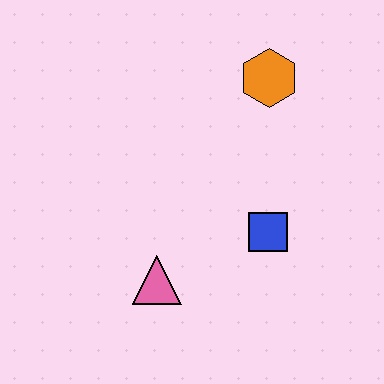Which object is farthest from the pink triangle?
The orange hexagon is farthest from the pink triangle.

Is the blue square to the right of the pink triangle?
Yes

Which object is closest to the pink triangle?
The blue square is closest to the pink triangle.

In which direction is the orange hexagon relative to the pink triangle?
The orange hexagon is above the pink triangle.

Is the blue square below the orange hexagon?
Yes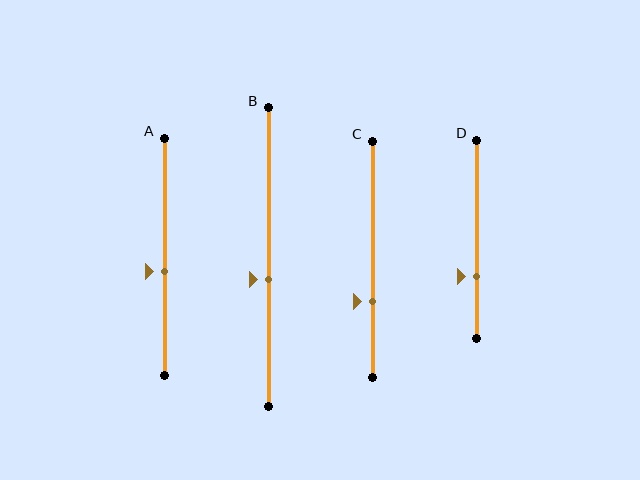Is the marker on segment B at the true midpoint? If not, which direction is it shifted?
No, the marker on segment B is shifted downward by about 8% of the segment length.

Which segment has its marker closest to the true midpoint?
Segment A has its marker closest to the true midpoint.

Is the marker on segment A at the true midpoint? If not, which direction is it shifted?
No, the marker on segment A is shifted downward by about 6% of the segment length.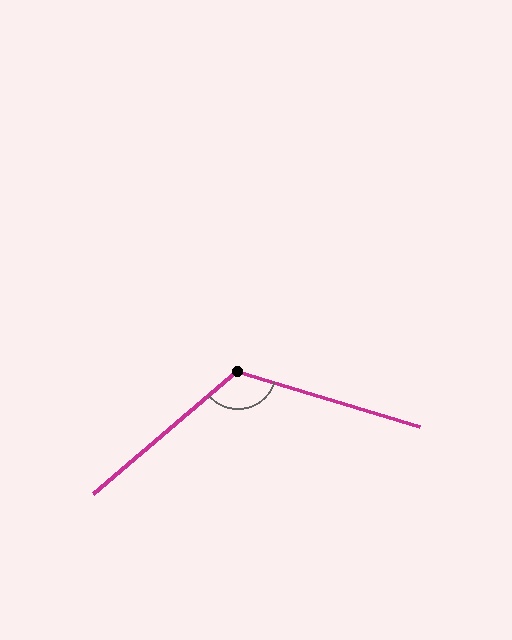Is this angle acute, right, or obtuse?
It is obtuse.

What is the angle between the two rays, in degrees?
Approximately 123 degrees.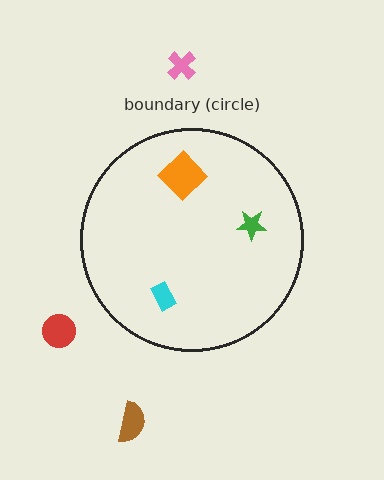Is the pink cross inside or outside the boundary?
Outside.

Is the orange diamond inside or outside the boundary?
Inside.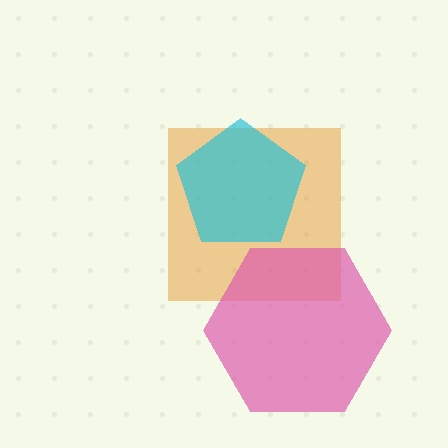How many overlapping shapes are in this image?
There are 3 overlapping shapes in the image.